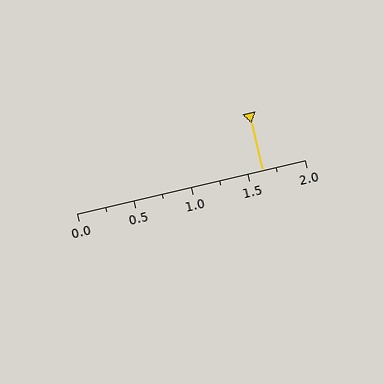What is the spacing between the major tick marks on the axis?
The major ticks are spaced 0.5 apart.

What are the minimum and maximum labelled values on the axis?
The axis runs from 0.0 to 2.0.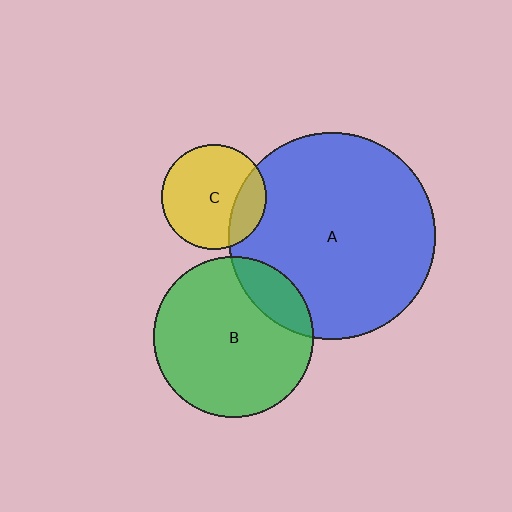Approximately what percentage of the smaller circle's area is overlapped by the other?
Approximately 20%.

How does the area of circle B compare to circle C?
Approximately 2.3 times.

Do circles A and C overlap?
Yes.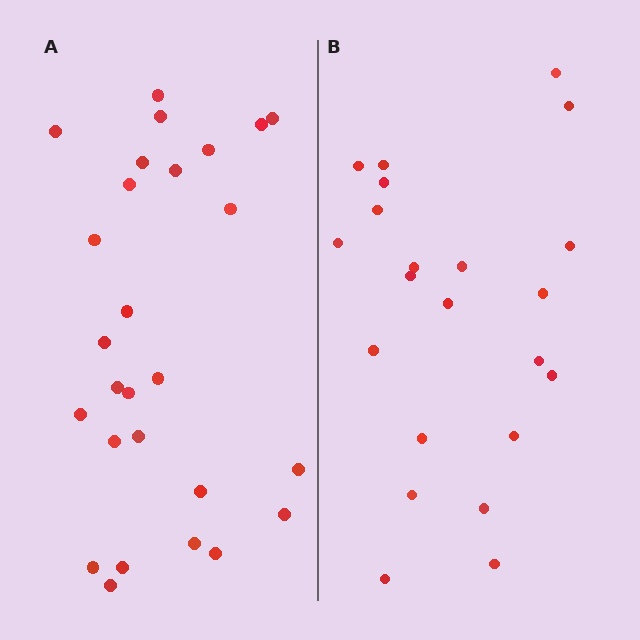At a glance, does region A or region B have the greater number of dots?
Region A (the left region) has more dots.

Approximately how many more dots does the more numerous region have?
Region A has about 5 more dots than region B.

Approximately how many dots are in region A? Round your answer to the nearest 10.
About 30 dots. (The exact count is 27, which rounds to 30.)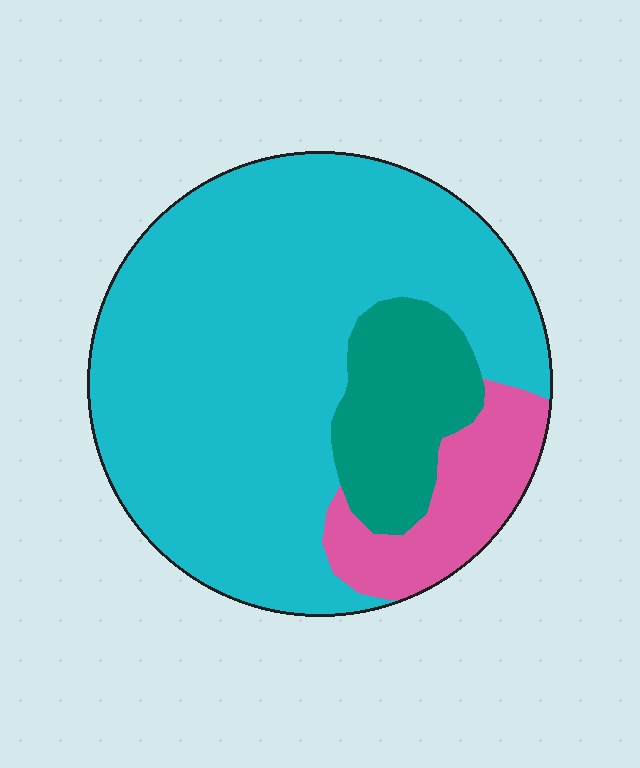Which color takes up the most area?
Cyan, at roughly 70%.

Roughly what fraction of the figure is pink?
Pink takes up about one eighth (1/8) of the figure.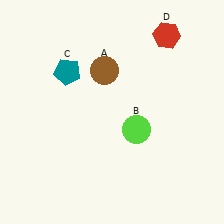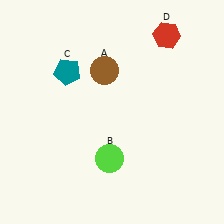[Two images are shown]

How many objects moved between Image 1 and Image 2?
1 object moved between the two images.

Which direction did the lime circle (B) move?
The lime circle (B) moved down.